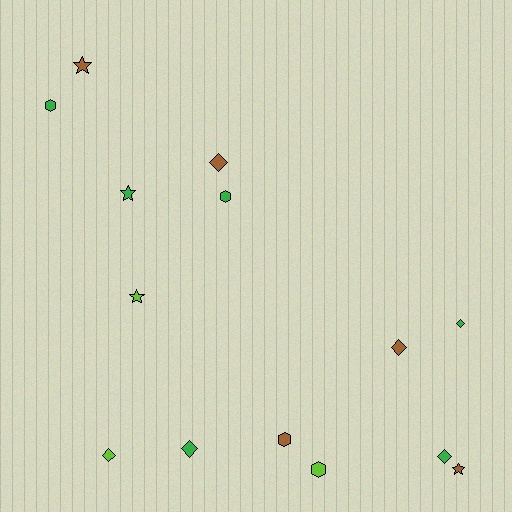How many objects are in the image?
There are 14 objects.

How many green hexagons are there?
There are 2 green hexagons.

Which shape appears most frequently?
Diamond, with 6 objects.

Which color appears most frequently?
Green, with 6 objects.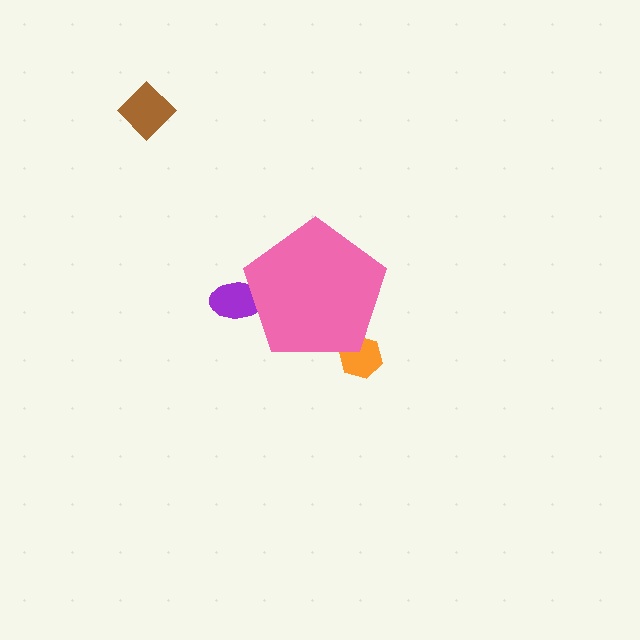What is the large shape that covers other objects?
A pink pentagon.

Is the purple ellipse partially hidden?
Yes, the purple ellipse is partially hidden behind the pink pentagon.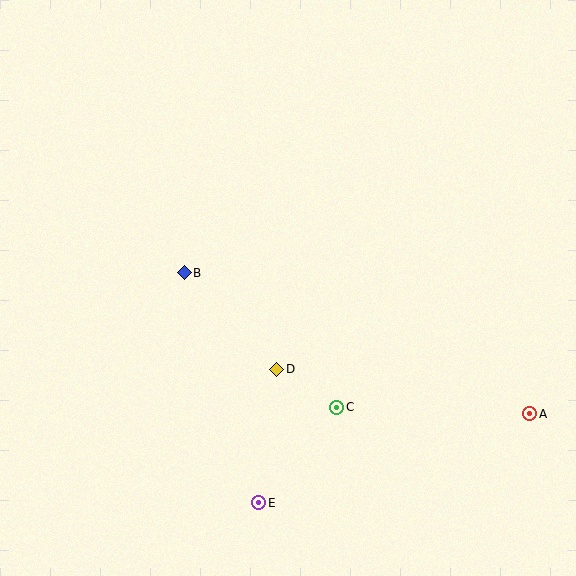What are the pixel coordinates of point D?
Point D is at (277, 369).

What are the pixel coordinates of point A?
Point A is at (530, 414).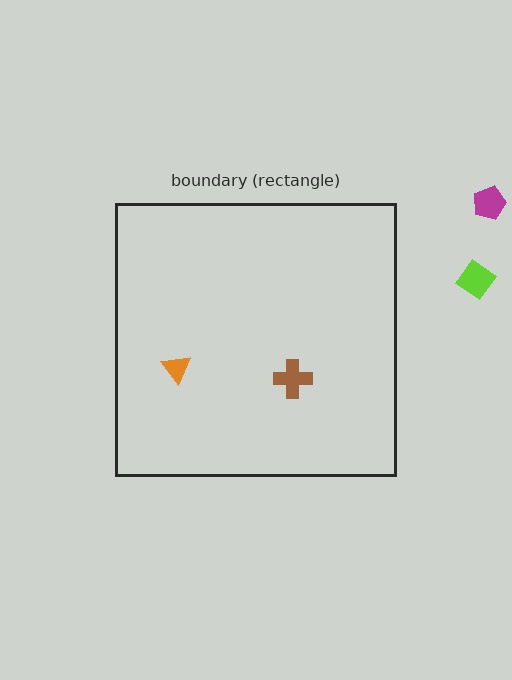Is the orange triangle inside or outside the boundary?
Inside.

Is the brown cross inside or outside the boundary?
Inside.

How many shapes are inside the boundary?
2 inside, 2 outside.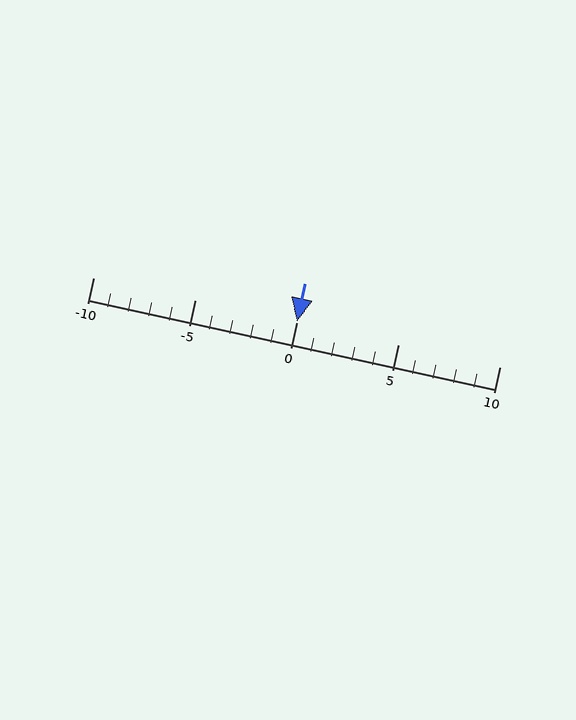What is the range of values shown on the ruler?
The ruler shows values from -10 to 10.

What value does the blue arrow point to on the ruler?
The blue arrow points to approximately 0.